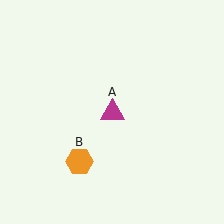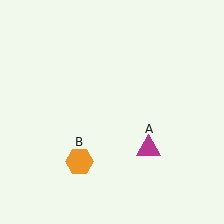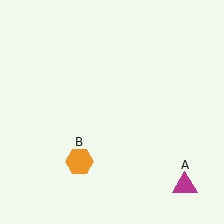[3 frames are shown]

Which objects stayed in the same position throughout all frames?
Orange hexagon (object B) remained stationary.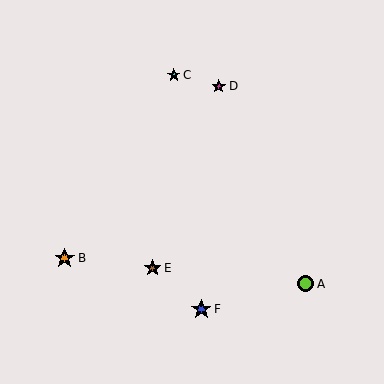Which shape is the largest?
The orange star (labeled B) is the largest.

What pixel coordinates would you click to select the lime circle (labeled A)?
Click at (306, 284) to select the lime circle A.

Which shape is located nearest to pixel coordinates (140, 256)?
The brown star (labeled E) at (153, 268) is nearest to that location.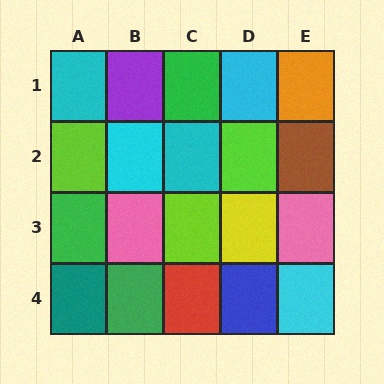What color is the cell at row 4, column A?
Teal.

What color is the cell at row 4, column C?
Red.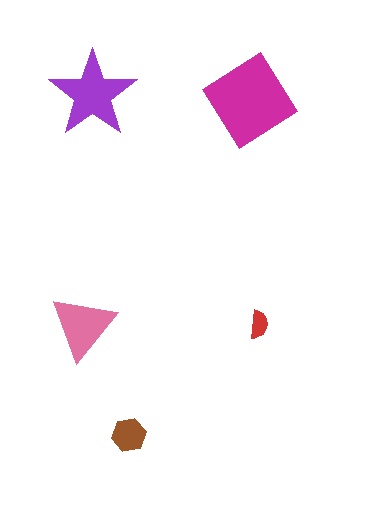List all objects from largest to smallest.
The magenta diamond, the purple star, the pink triangle, the brown hexagon, the red semicircle.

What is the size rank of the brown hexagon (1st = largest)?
4th.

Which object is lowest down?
The brown hexagon is bottommost.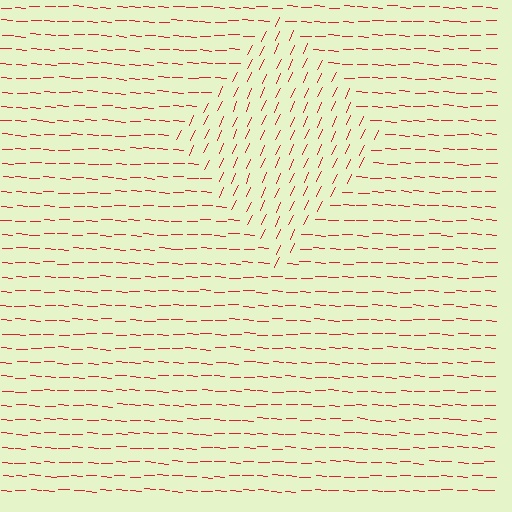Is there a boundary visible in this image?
Yes, there is a texture boundary formed by a change in line orientation.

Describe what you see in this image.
The image is filled with small red line segments. A diamond region in the image has lines oriented differently from the surrounding lines, creating a visible texture boundary.